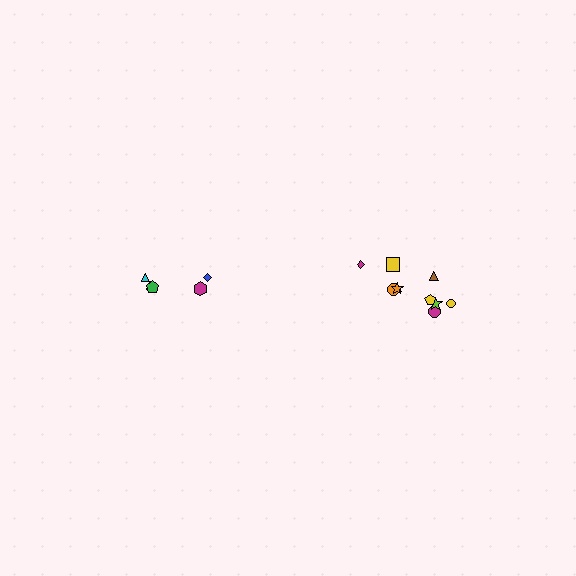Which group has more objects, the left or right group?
The right group.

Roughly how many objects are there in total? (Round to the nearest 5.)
Roughly 15 objects in total.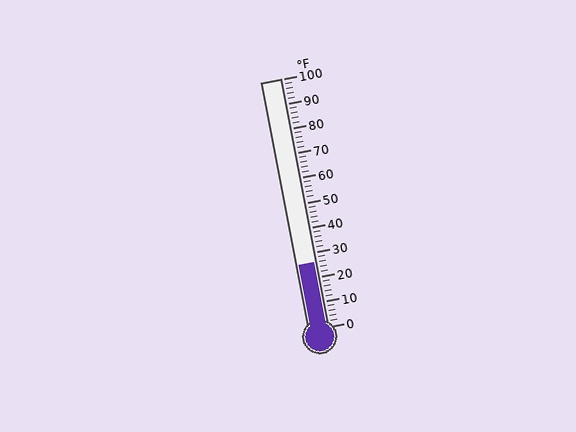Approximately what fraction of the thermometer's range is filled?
The thermometer is filled to approximately 25% of its range.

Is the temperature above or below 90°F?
The temperature is below 90°F.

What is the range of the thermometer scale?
The thermometer scale ranges from 0°F to 100°F.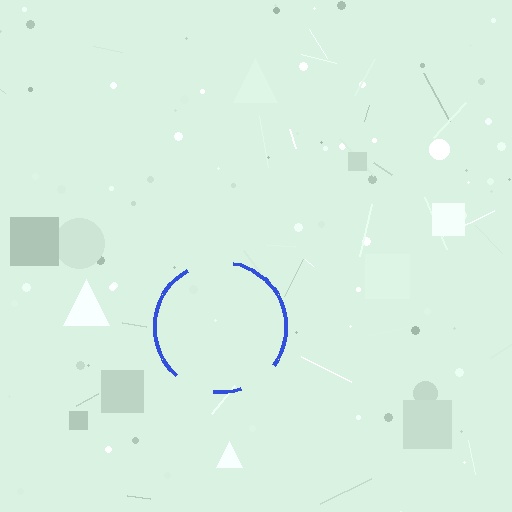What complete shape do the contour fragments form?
The contour fragments form a circle.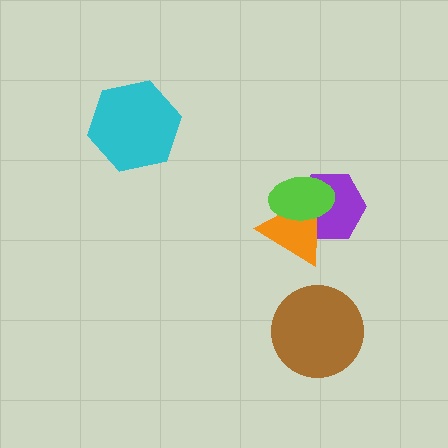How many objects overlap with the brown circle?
0 objects overlap with the brown circle.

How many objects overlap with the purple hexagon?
2 objects overlap with the purple hexagon.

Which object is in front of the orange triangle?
The lime ellipse is in front of the orange triangle.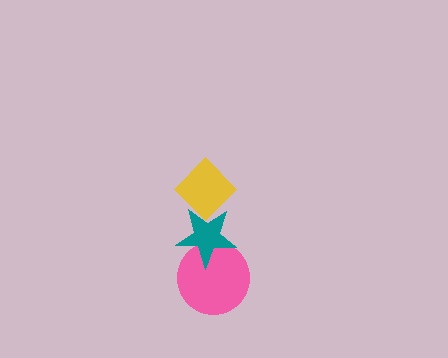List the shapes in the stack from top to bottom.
From top to bottom: the yellow diamond, the teal star, the pink circle.